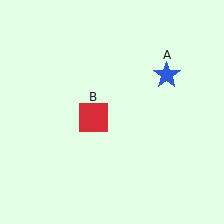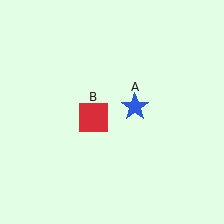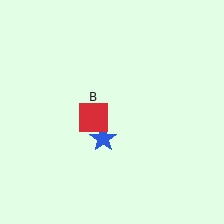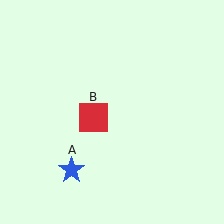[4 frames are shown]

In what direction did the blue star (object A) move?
The blue star (object A) moved down and to the left.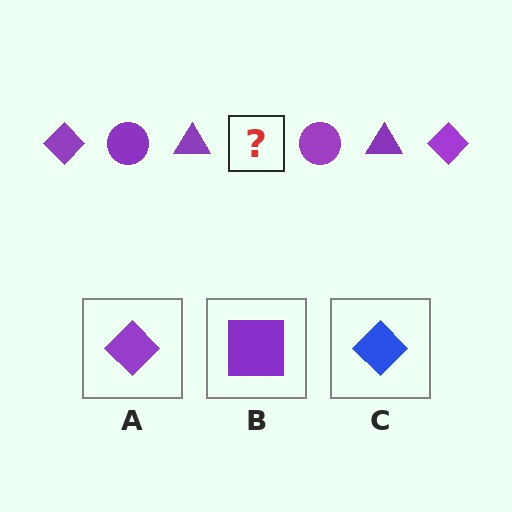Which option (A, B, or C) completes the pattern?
A.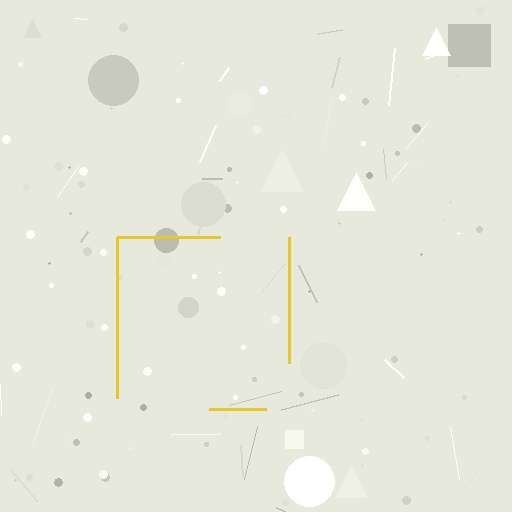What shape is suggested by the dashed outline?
The dashed outline suggests a square.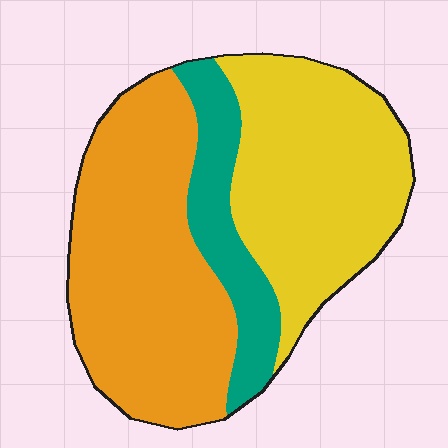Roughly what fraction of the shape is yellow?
Yellow takes up about two fifths (2/5) of the shape.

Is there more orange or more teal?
Orange.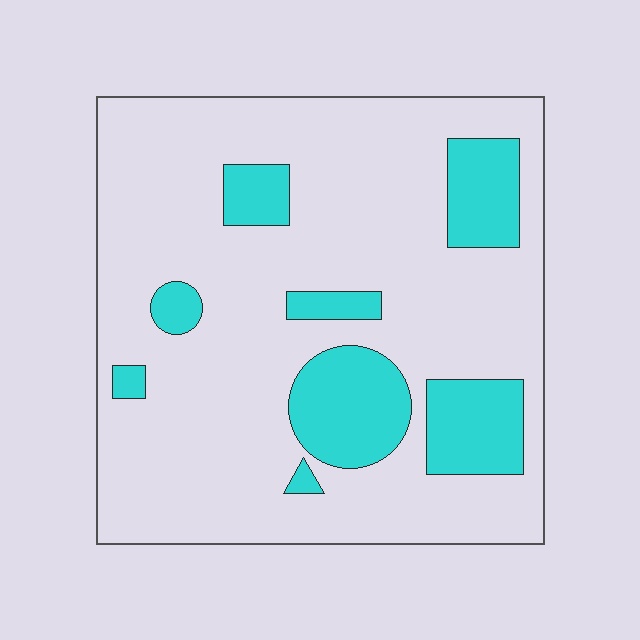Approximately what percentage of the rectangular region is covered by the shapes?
Approximately 20%.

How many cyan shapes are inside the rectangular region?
8.